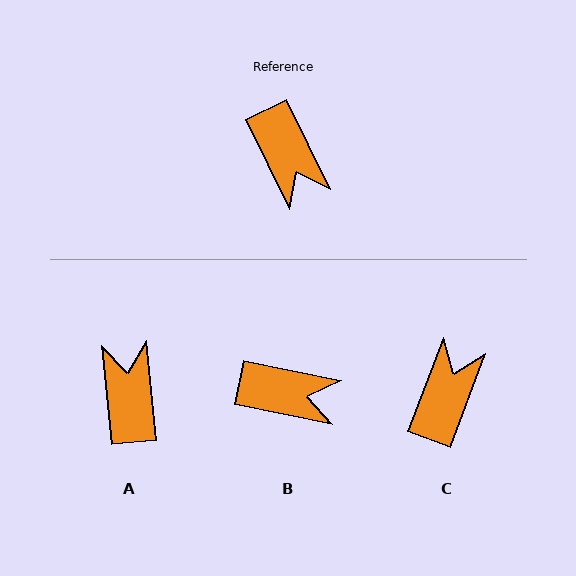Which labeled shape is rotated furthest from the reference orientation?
A, about 160 degrees away.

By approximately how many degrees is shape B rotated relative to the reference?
Approximately 52 degrees counter-clockwise.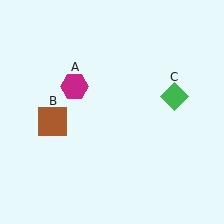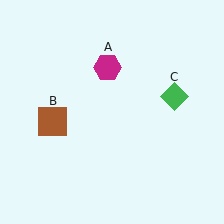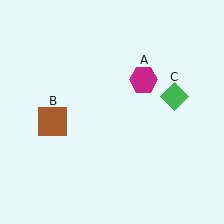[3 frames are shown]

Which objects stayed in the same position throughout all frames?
Brown square (object B) and green diamond (object C) remained stationary.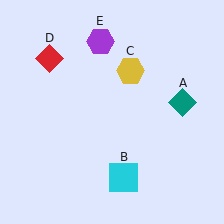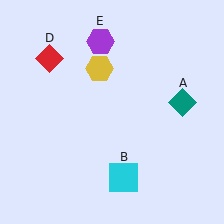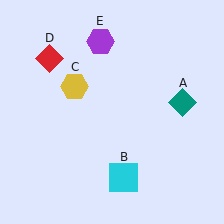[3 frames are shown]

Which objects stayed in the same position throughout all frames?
Teal diamond (object A) and cyan square (object B) and red diamond (object D) and purple hexagon (object E) remained stationary.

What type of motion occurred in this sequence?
The yellow hexagon (object C) rotated counterclockwise around the center of the scene.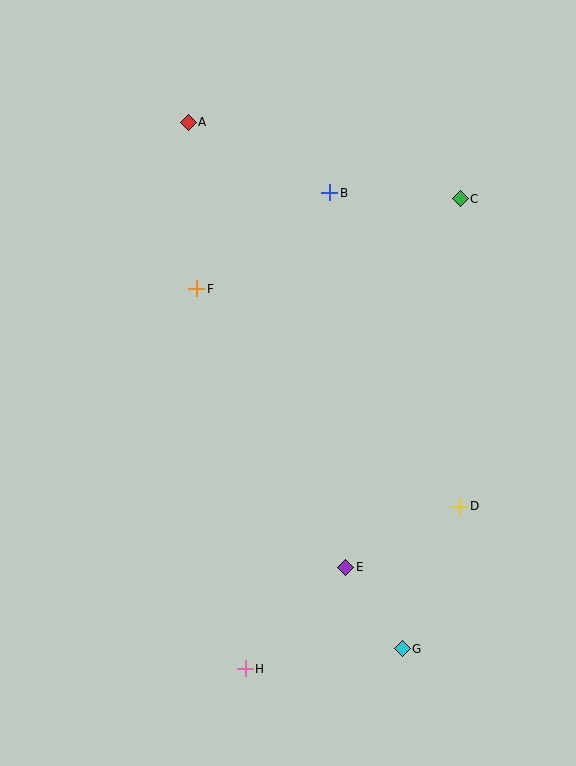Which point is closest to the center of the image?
Point F at (197, 289) is closest to the center.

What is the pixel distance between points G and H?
The distance between G and H is 158 pixels.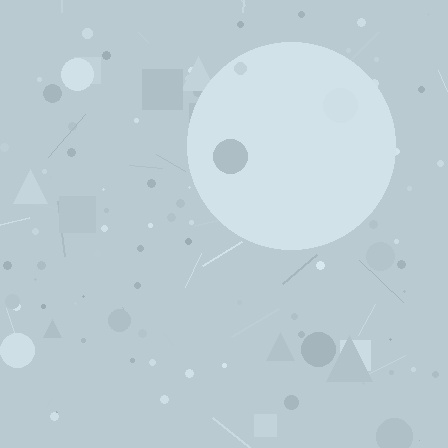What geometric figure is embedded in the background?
A circle is embedded in the background.